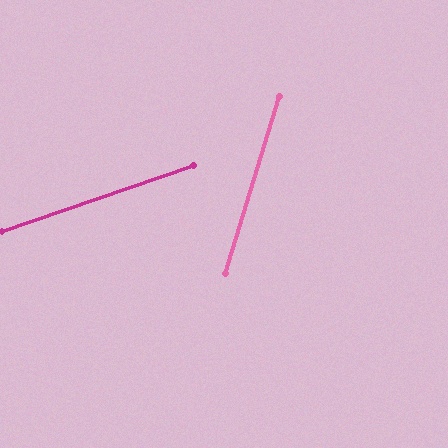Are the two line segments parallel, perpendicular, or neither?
Neither parallel nor perpendicular — they differ by about 54°.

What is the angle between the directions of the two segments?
Approximately 54 degrees.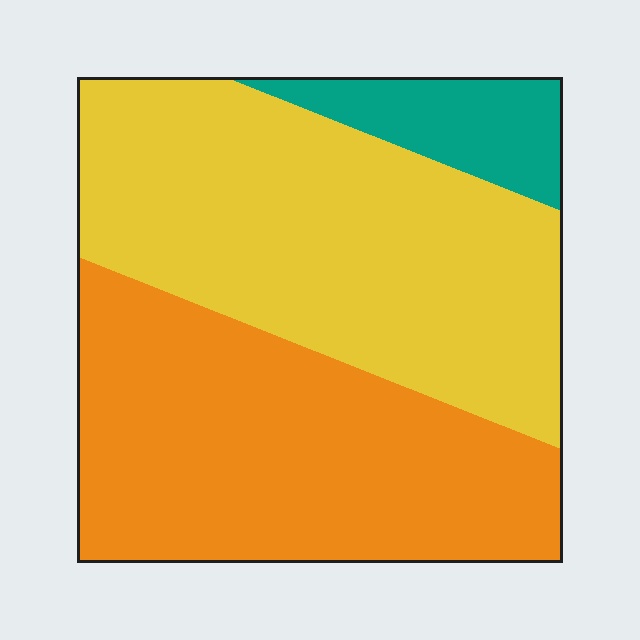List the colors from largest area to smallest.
From largest to smallest: yellow, orange, teal.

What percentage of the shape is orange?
Orange covers 43% of the shape.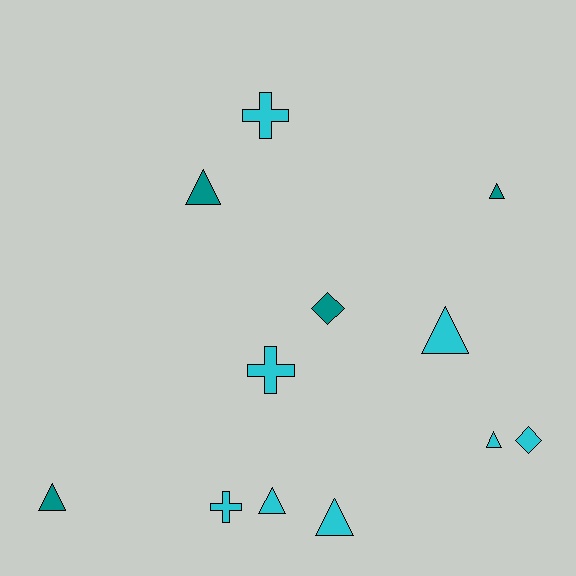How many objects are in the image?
There are 12 objects.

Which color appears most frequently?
Cyan, with 8 objects.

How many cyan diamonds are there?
There is 1 cyan diamond.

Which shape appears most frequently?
Triangle, with 7 objects.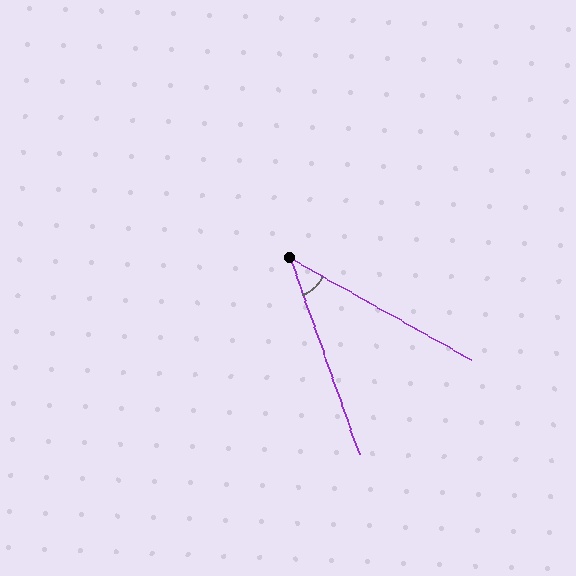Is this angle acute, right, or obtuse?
It is acute.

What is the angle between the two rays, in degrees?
Approximately 41 degrees.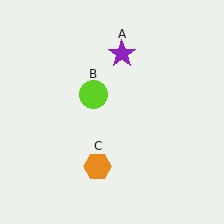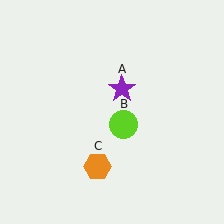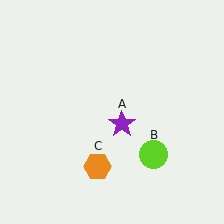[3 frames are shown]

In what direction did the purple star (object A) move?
The purple star (object A) moved down.